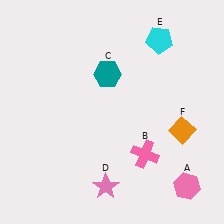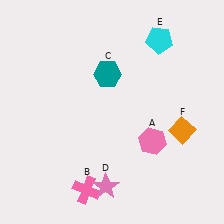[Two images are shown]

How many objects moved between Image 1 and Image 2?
2 objects moved between the two images.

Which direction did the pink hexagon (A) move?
The pink hexagon (A) moved up.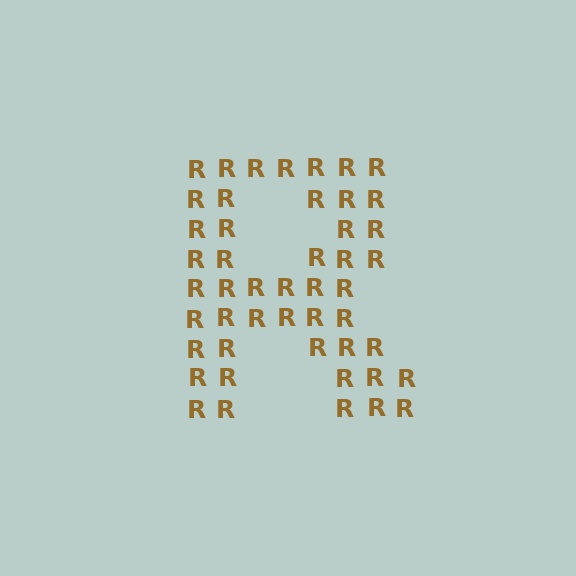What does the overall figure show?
The overall figure shows the letter R.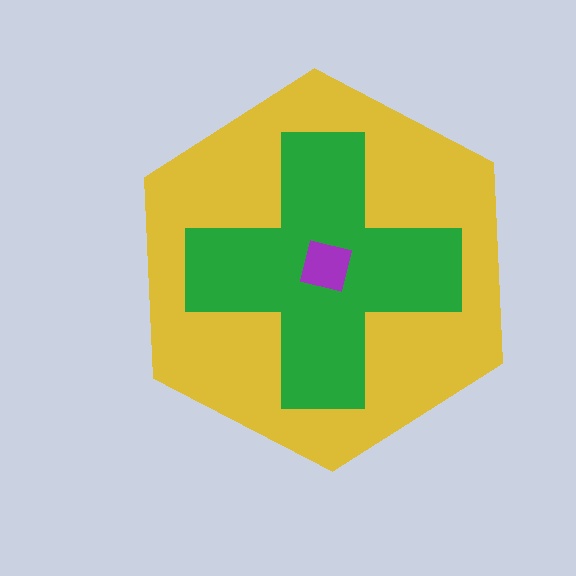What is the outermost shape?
The yellow hexagon.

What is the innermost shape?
The purple square.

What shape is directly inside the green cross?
The purple square.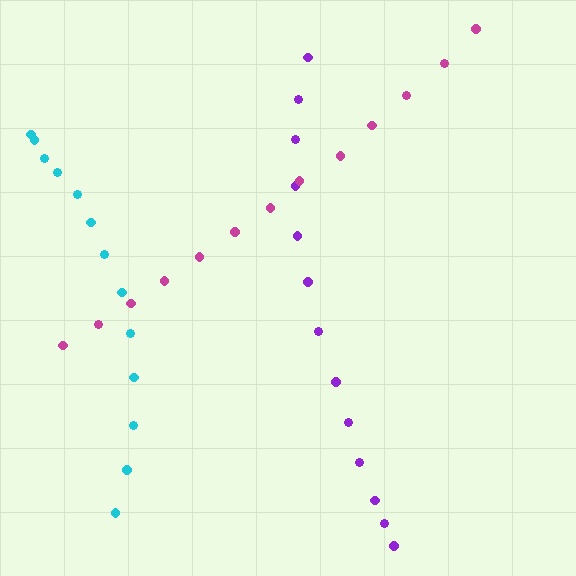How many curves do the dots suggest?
There are 3 distinct paths.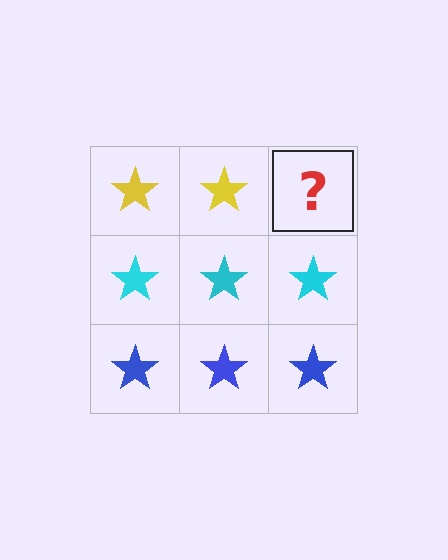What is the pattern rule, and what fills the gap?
The rule is that each row has a consistent color. The gap should be filled with a yellow star.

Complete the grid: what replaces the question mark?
The question mark should be replaced with a yellow star.